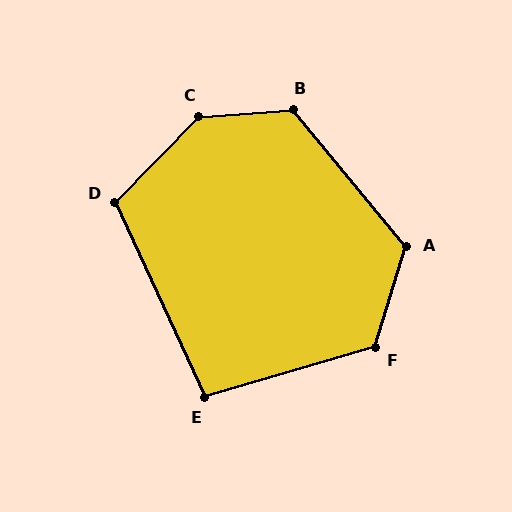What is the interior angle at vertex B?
Approximately 125 degrees (obtuse).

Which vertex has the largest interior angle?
C, at approximately 138 degrees.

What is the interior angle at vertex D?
Approximately 111 degrees (obtuse).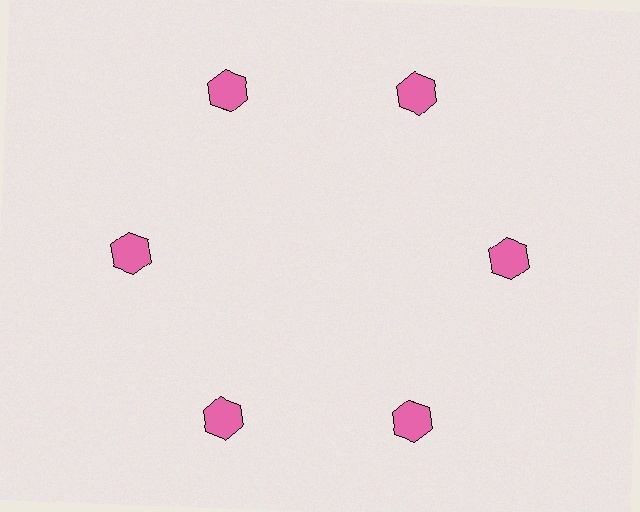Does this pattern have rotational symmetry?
Yes, this pattern has 6-fold rotational symmetry. It looks the same after rotating 60 degrees around the center.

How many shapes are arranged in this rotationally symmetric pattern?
There are 6 shapes, arranged in 6 groups of 1.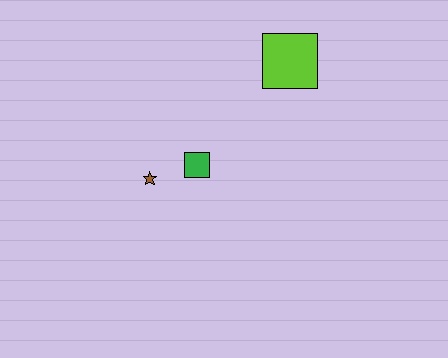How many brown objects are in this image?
There is 1 brown object.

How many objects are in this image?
There are 3 objects.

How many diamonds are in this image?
There are no diamonds.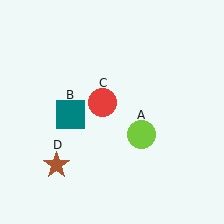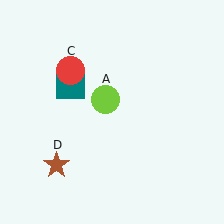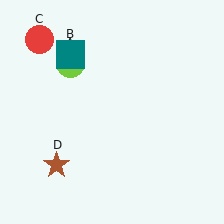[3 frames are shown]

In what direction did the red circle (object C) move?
The red circle (object C) moved up and to the left.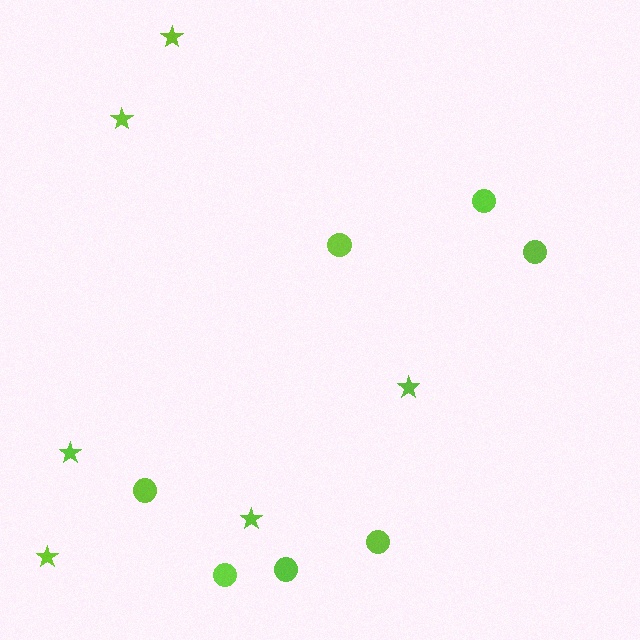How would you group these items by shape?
There are 2 groups: one group of stars (6) and one group of circles (7).